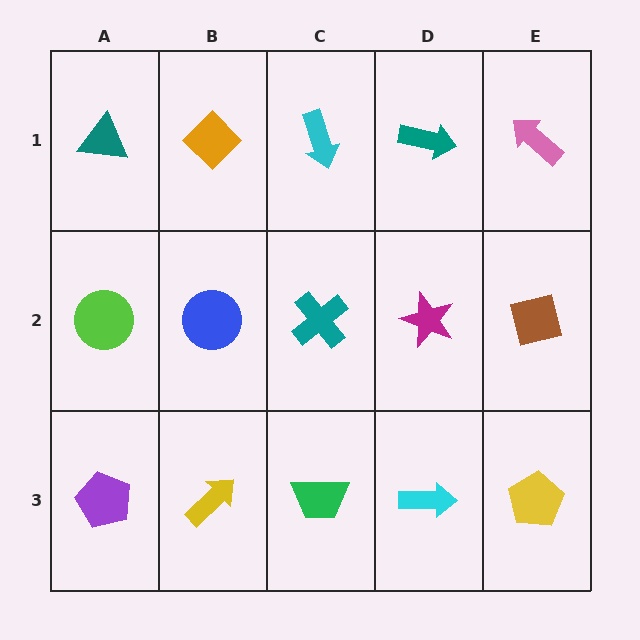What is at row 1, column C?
A cyan arrow.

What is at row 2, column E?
A brown square.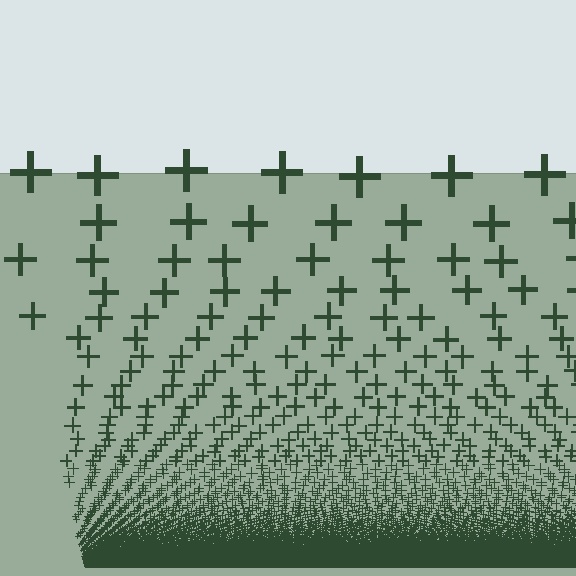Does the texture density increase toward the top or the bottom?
Density increases toward the bottom.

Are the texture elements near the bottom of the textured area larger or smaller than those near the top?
Smaller. The gradient is inverted — elements near the bottom are smaller and denser.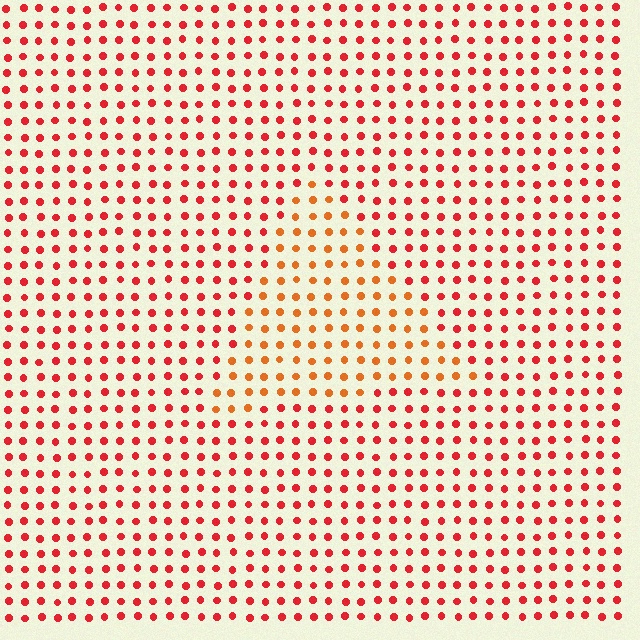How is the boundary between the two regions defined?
The boundary is defined purely by a slight shift in hue (about 28 degrees). Spacing, size, and orientation are identical on both sides.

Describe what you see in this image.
The image is filled with small red elements in a uniform arrangement. A triangle-shaped region is visible where the elements are tinted to a slightly different hue, forming a subtle color boundary.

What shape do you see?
I see a triangle.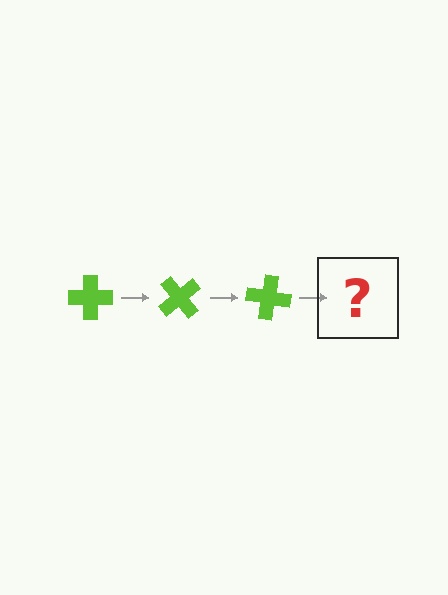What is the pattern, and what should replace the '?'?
The pattern is that the cross rotates 50 degrees each step. The '?' should be a lime cross rotated 150 degrees.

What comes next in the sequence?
The next element should be a lime cross rotated 150 degrees.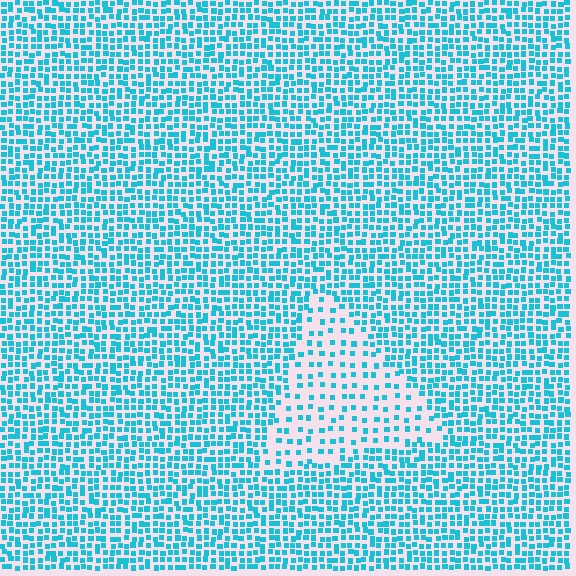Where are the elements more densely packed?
The elements are more densely packed outside the triangle boundary.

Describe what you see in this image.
The image contains small cyan elements arranged at two different densities. A triangle-shaped region is visible where the elements are less densely packed than the surrounding area.